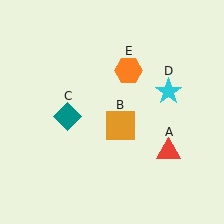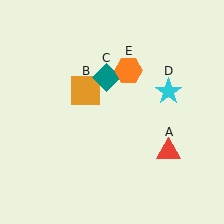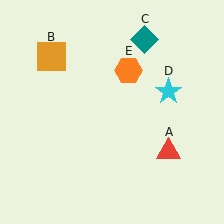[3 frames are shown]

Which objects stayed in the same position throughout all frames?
Red triangle (object A) and cyan star (object D) and orange hexagon (object E) remained stationary.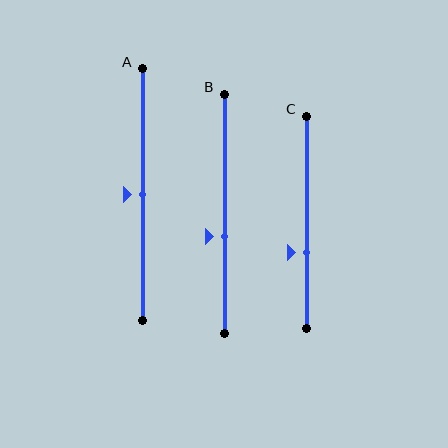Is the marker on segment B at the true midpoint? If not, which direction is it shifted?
No, the marker on segment B is shifted downward by about 10% of the segment length.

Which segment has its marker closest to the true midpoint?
Segment A has its marker closest to the true midpoint.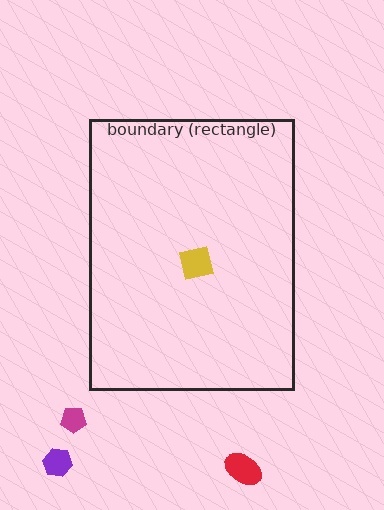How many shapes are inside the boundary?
1 inside, 3 outside.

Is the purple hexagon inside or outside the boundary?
Outside.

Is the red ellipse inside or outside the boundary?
Outside.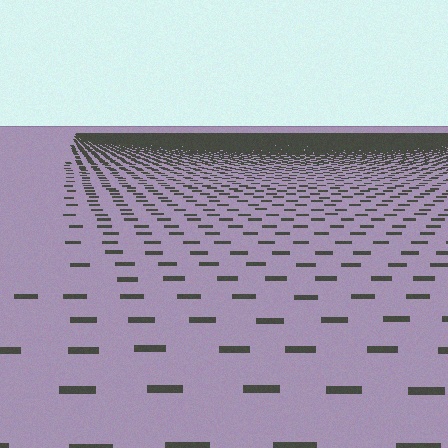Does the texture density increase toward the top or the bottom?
Density increases toward the top.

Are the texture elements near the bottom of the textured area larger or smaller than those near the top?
Larger. Near the bottom, elements are closer to the viewer and appear at a bigger on-screen size.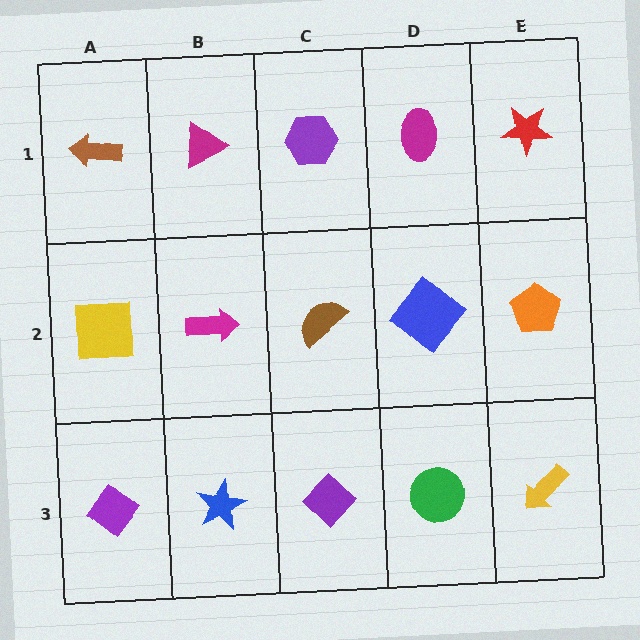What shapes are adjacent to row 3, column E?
An orange pentagon (row 2, column E), a green circle (row 3, column D).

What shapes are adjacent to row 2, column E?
A red star (row 1, column E), a yellow arrow (row 3, column E), a blue diamond (row 2, column D).